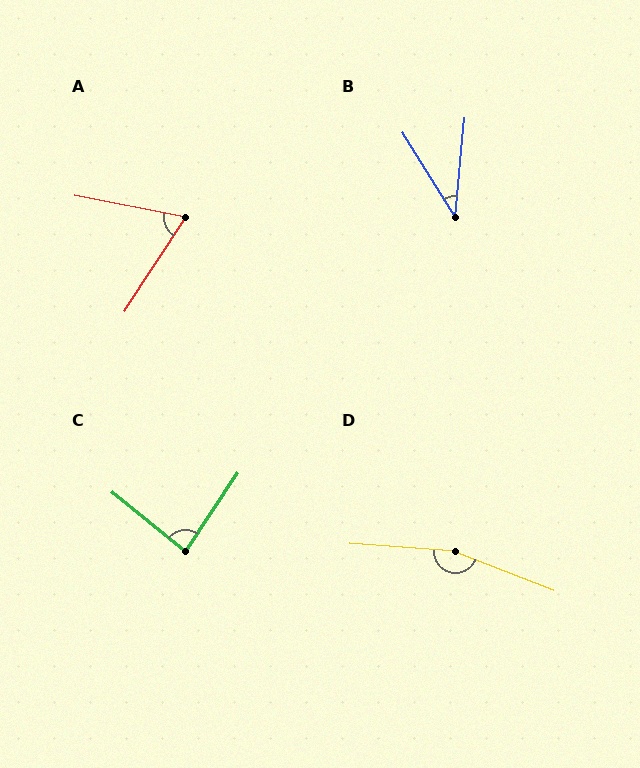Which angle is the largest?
D, at approximately 163 degrees.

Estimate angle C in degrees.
Approximately 85 degrees.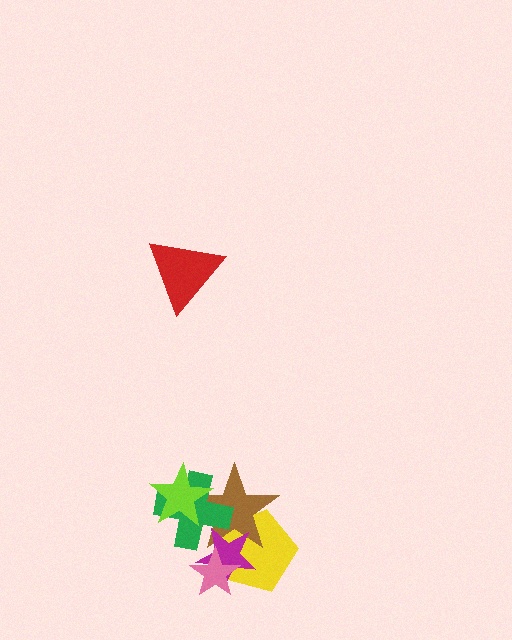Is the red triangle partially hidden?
No, no other shape covers it.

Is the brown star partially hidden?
Yes, it is partially covered by another shape.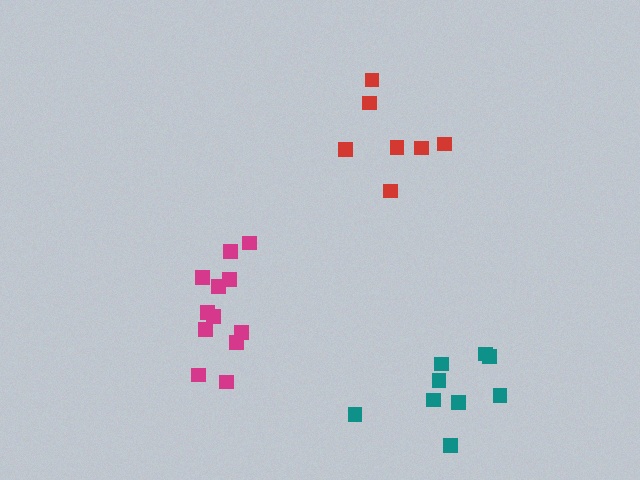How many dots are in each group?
Group 1: 12 dots, Group 2: 9 dots, Group 3: 7 dots (28 total).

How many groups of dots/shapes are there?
There are 3 groups.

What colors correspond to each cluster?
The clusters are colored: magenta, teal, red.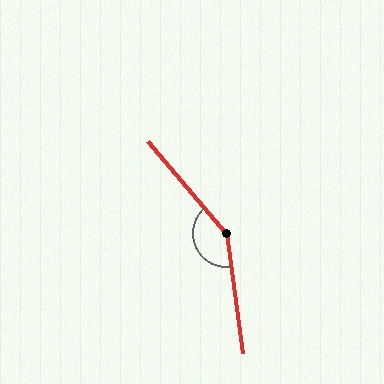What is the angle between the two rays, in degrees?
Approximately 147 degrees.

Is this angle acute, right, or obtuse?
It is obtuse.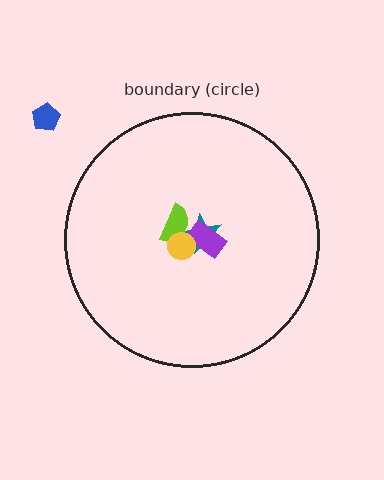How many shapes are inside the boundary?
4 inside, 1 outside.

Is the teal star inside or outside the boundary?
Inside.